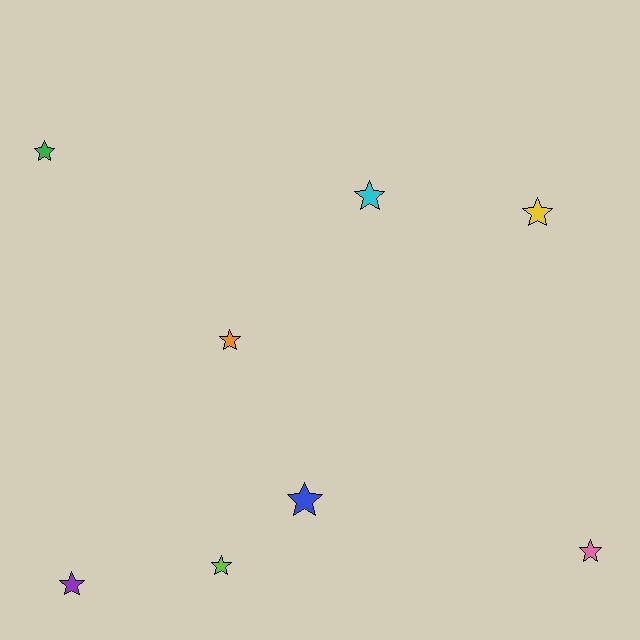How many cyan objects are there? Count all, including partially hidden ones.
There is 1 cyan object.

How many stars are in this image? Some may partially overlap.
There are 8 stars.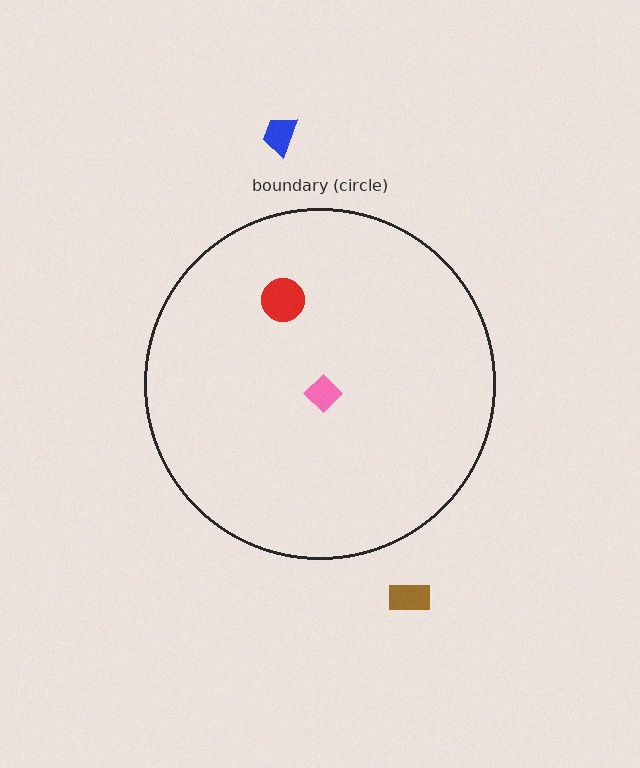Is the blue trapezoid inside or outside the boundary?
Outside.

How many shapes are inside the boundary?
2 inside, 2 outside.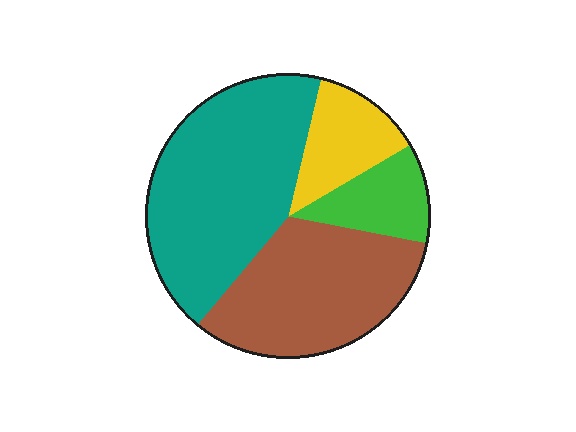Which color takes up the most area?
Teal, at roughly 45%.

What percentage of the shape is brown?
Brown takes up about one third (1/3) of the shape.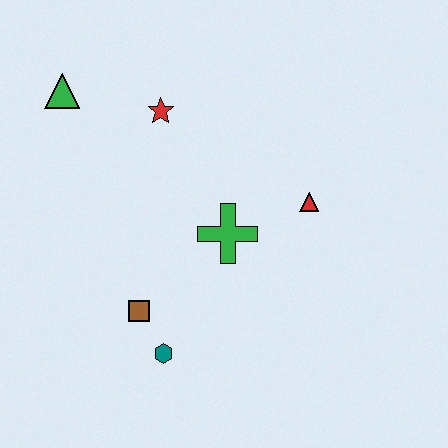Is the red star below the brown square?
No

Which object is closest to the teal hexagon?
The brown square is closest to the teal hexagon.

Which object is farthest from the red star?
The teal hexagon is farthest from the red star.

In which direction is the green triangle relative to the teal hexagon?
The green triangle is above the teal hexagon.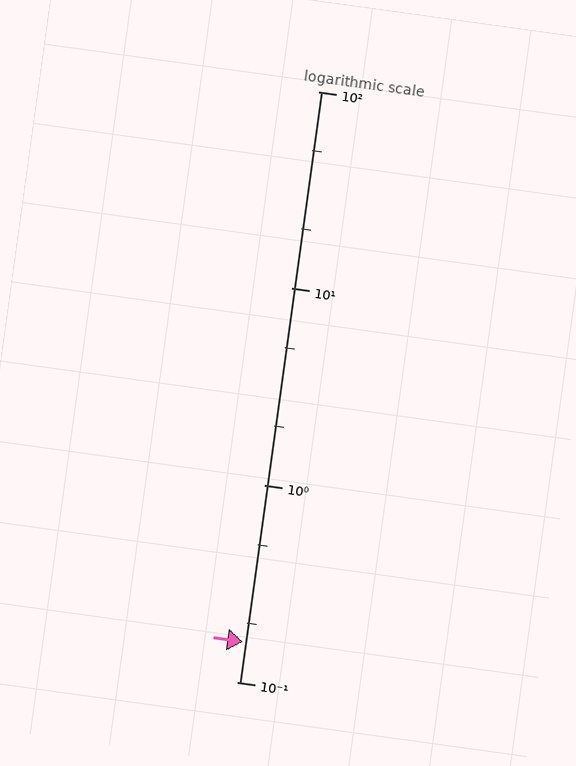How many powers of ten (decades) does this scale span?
The scale spans 3 decades, from 0.1 to 100.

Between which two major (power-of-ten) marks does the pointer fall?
The pointer is between 0.1 and 1.